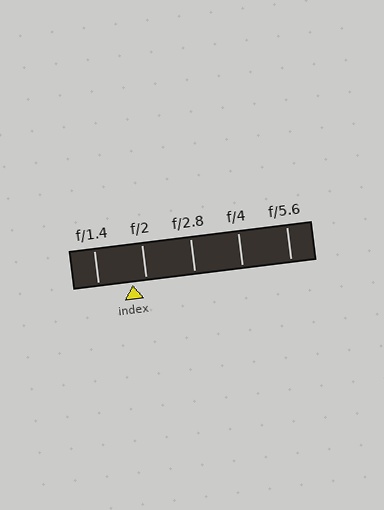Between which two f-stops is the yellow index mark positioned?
The index mark is between f/1.4 and f/2.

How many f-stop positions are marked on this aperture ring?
There are 5 f-stop positions marked.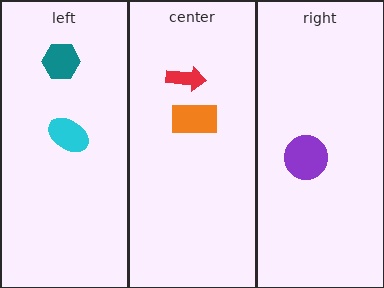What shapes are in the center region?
The orange rectangle, the red arrow.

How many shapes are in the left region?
2.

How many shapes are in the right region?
1.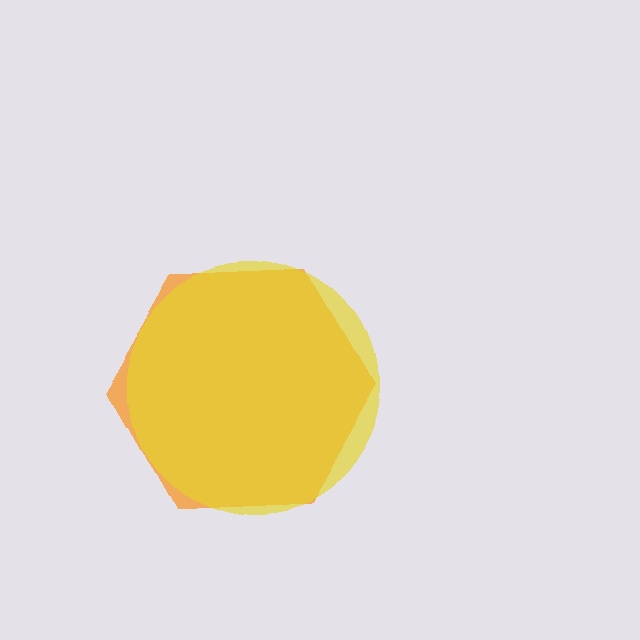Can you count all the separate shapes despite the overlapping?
Yes, there are 2 separate shapes.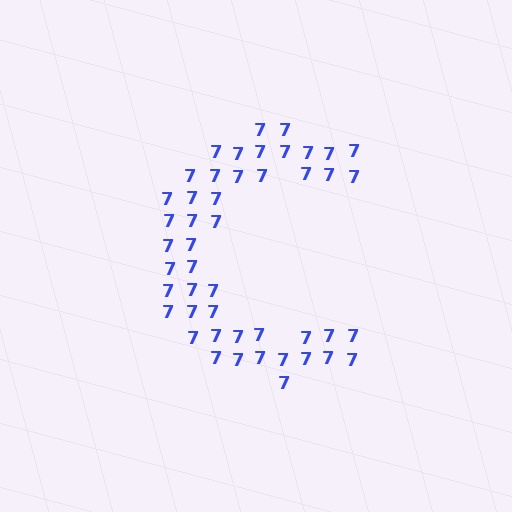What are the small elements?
The small elements are digit 7's.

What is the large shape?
The large shape is the letter C.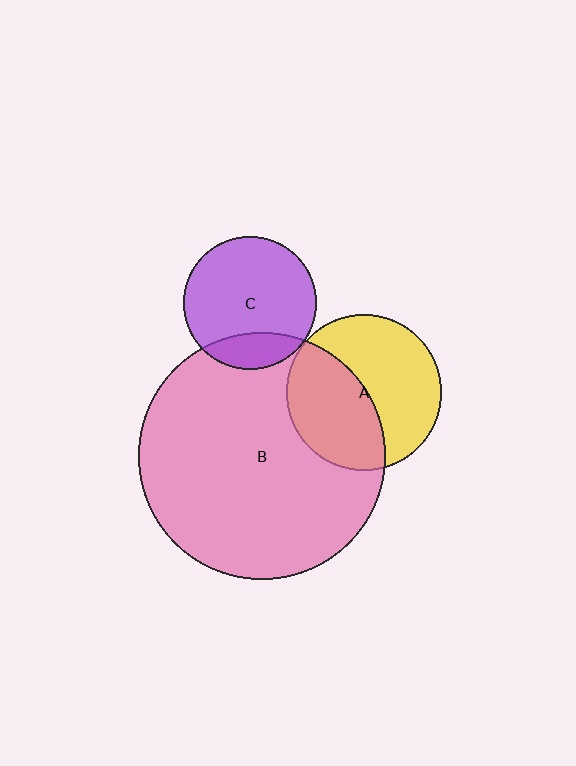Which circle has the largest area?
Circle B (pink).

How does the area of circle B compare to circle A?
Approximately 2.5 times.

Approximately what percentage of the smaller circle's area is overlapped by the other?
Approximately 45%.